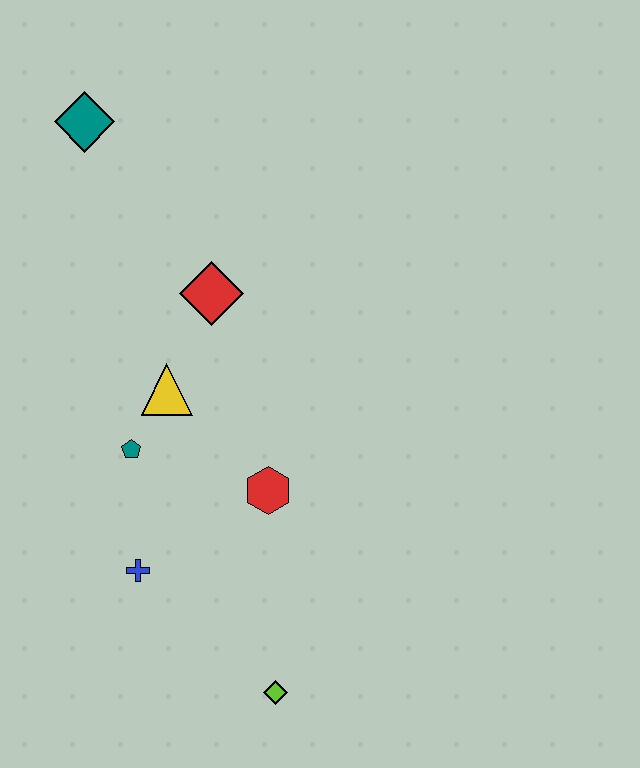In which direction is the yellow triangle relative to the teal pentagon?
The yellow triangle is above the teal pentagon.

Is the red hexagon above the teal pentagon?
No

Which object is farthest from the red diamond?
The lime diamond is farthest from the red diamond.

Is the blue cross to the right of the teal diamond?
Yes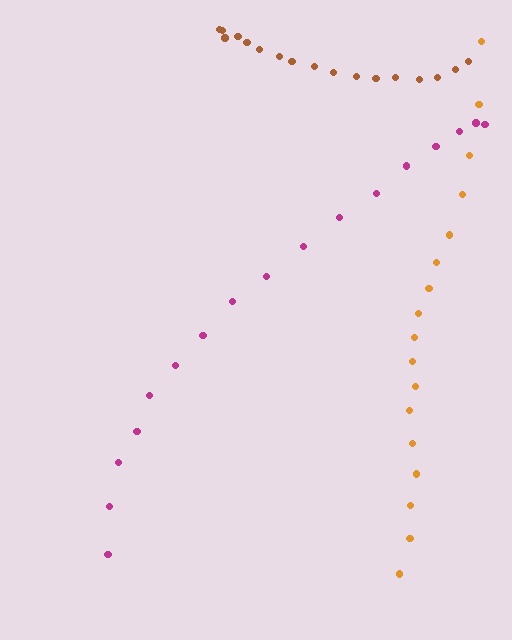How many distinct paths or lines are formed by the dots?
There are 3 distinct paths.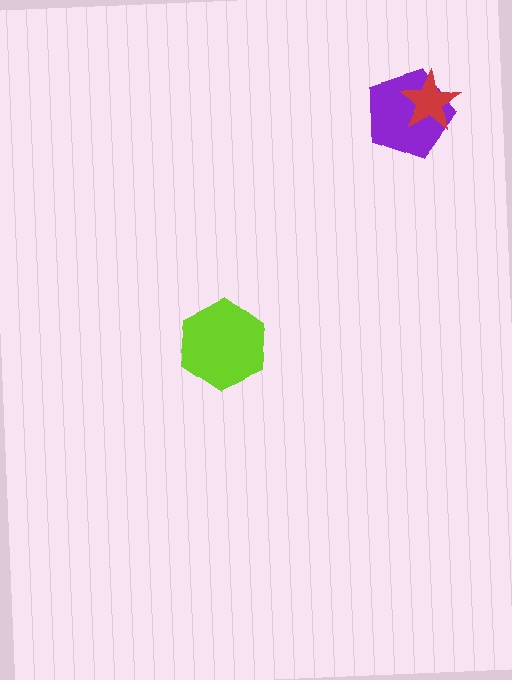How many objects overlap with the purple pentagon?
1 object overlaps with the purple pentagon.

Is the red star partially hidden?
No, no other shape covers it.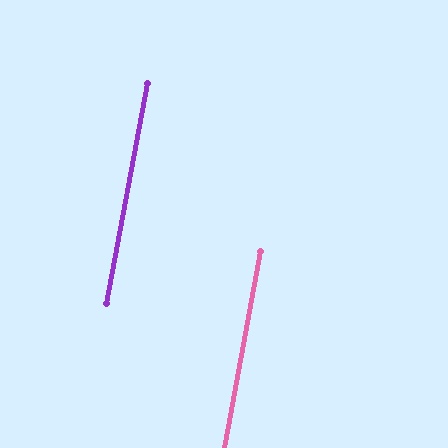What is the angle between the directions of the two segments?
Approximately 0 degrees.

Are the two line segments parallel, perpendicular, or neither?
Parallel — their directions differ by only 0.2°.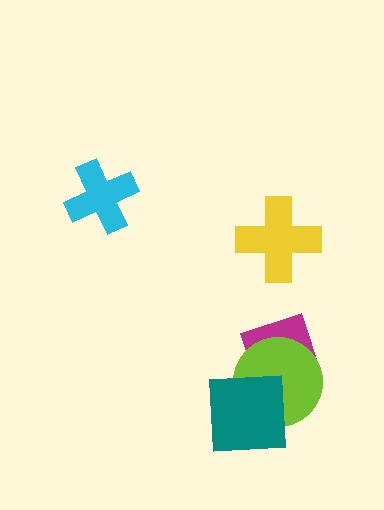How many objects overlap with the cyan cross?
0 objects overlap with the cyan cross.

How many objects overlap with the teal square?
2 objects overlap with the teal square.